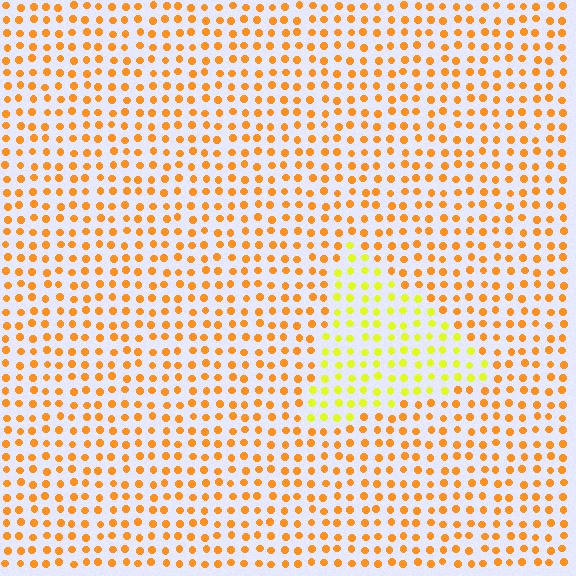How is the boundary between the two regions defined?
The boundary is defined purely by a slight shift in hue (about 37 degrees). Spacing, size, and orientation are identical on both sides.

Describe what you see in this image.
The image is filled with small orange elements in a uniform arrangement. A triangle-shaped region is visible where the elements are tinted to a slightly different hue, forming a subtle color boundary.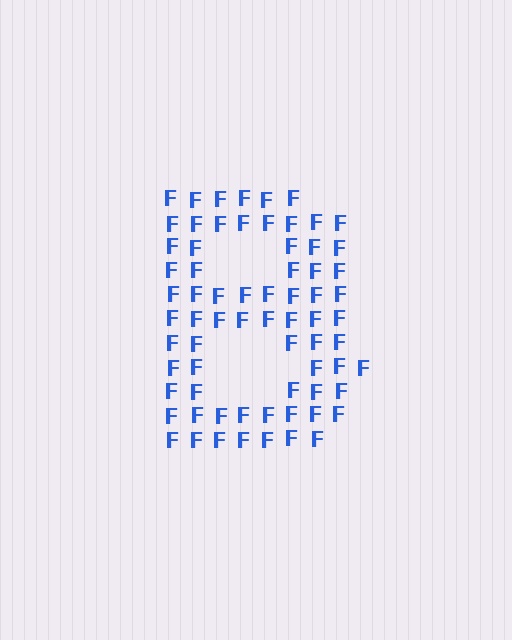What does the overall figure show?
The overall figure shows the letter B.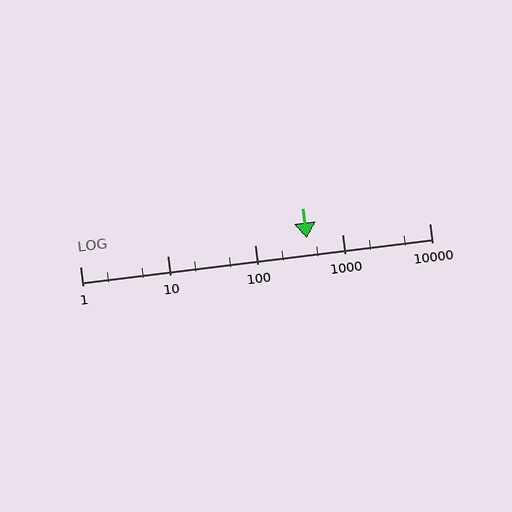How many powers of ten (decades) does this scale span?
The scale spans 4 decades, from 1 to 10000.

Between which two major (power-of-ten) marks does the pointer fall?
The pointer is between 100 and 1000.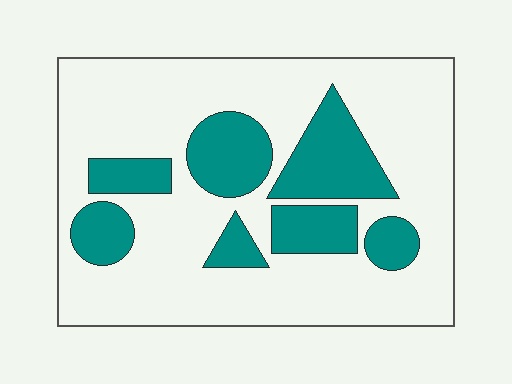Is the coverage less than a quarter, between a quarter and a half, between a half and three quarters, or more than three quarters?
Between a quarter and a half.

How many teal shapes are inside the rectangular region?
7.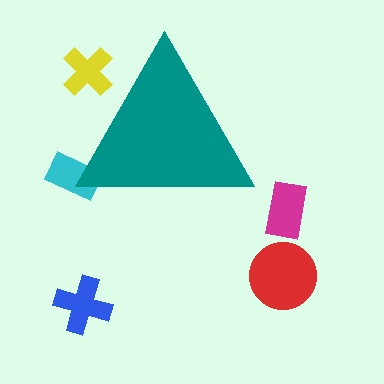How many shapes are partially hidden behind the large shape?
2 shapes are partially hidden.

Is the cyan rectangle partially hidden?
Yes, the cyan rectangle is partially hidden behind the teal triangle.